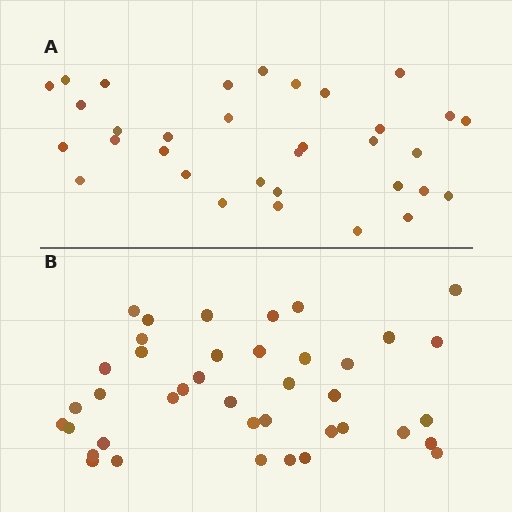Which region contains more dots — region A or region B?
Region B (the bottom region) has more dots.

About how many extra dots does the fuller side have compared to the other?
Region B has roughly 8 or so more dots than region A.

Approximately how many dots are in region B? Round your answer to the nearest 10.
About 40 dots.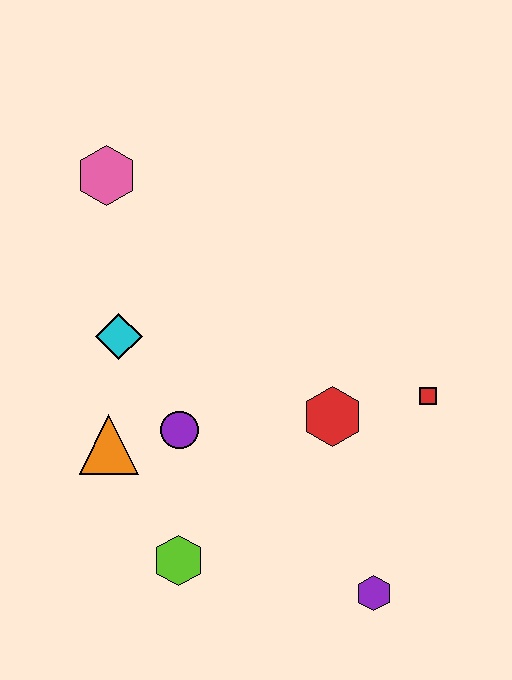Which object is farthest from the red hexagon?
The pink hexagon is farthest from the red hexagon.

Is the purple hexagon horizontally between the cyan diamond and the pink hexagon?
No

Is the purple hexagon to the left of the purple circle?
No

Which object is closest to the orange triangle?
The purple circle is closest to the orange triangle.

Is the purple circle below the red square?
Yes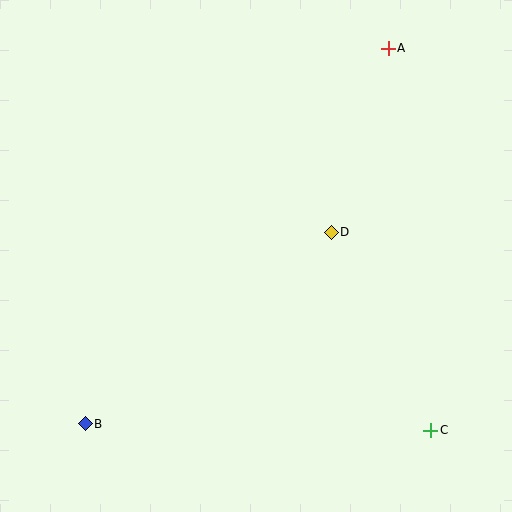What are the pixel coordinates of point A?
Point A is at (388, 48).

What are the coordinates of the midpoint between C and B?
The midpoint between C and B is at (258, 427).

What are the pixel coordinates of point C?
Point C is at (431, 430).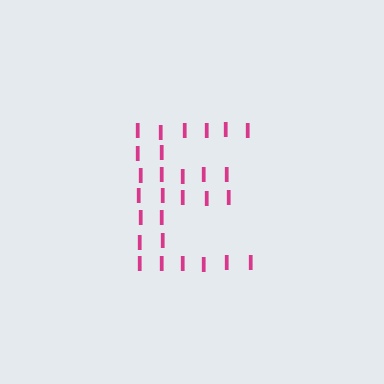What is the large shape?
The large shape is the letter E.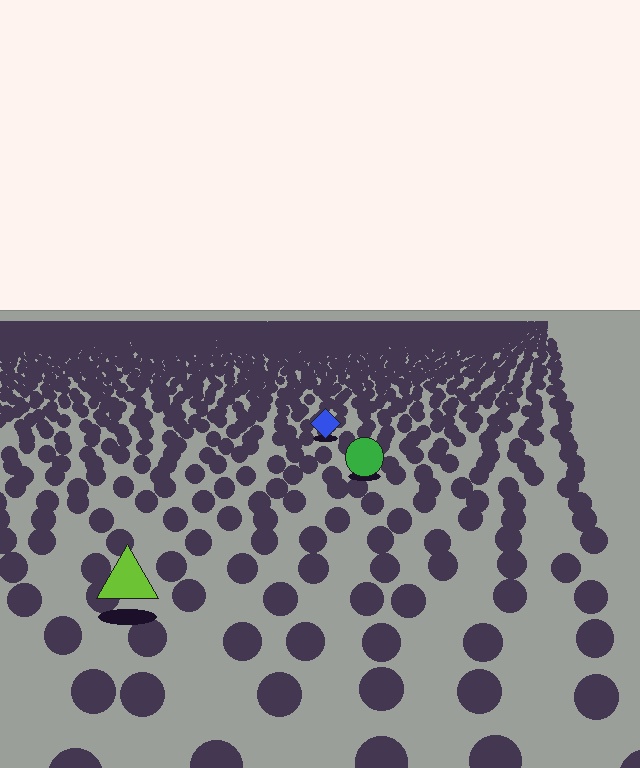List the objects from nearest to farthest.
From nearest to farthest: the lime triangle, the green circle, the blue diamond.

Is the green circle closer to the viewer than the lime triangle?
No. The lime triangle is closer — you can tell from the texture gradient: the ground texture is coarser near it.